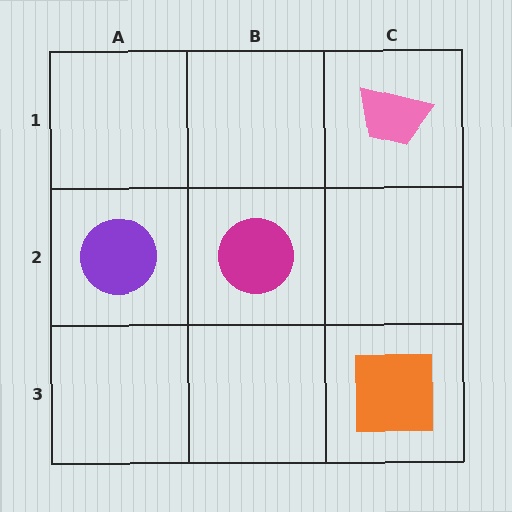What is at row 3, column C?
An orange square.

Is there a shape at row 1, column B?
No, that cell is empty.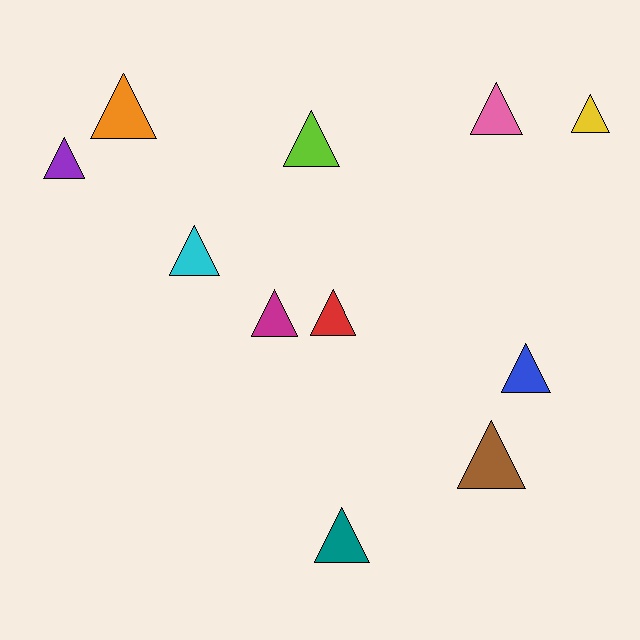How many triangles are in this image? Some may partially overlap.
There are 11 triangles.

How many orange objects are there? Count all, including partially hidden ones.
There is 1 orange object.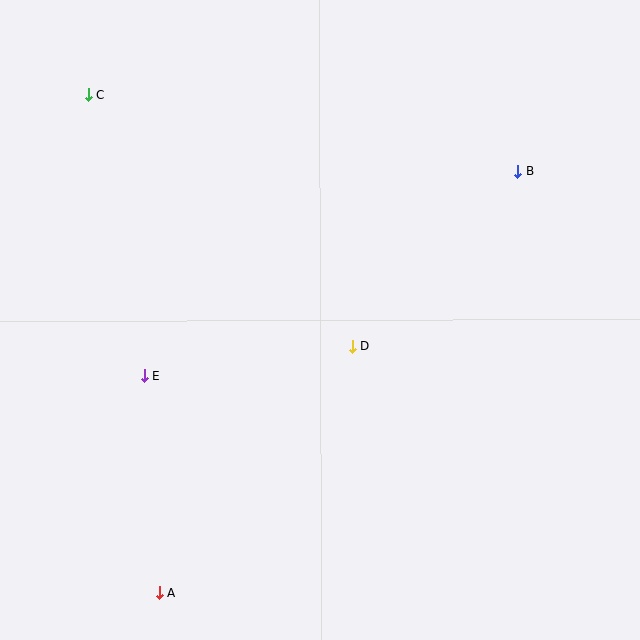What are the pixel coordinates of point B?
Point B is at (518, 172).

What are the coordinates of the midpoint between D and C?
The midpoint between D and C is at (220, 220).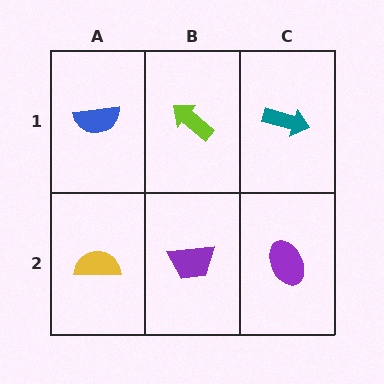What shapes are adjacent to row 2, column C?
A teal arrow (row 1, column C), a purple trapezoid (row 2, column B).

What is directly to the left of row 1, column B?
A blue semicircle.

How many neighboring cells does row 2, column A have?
2.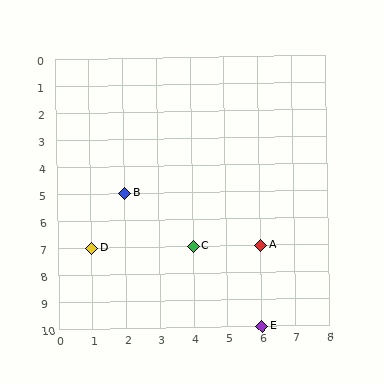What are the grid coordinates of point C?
Point C is at grid coordinates (4, 7).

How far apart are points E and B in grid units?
Points E and B are 4 columns and 5 rows apart (about 6.4 grid units diagonally).